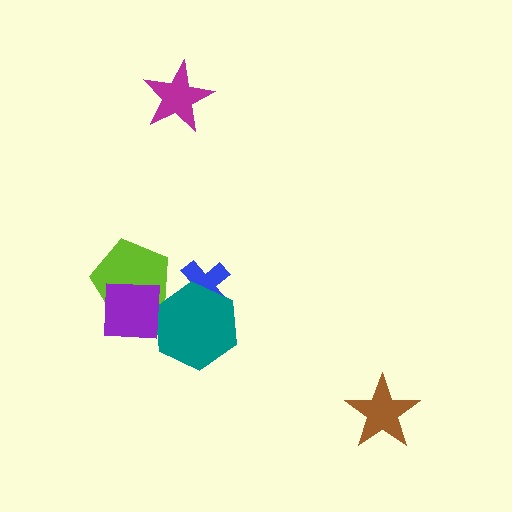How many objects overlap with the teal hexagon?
1 object overlaps with the teal hexagon.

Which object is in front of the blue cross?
The teal hexagon is in front of the blue cross.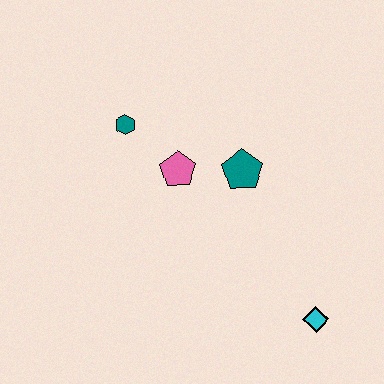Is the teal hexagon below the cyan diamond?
No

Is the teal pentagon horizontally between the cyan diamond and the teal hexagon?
Yes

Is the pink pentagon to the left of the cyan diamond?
Yes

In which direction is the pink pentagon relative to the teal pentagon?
The pink pentagon is to the left of the teal pentagon.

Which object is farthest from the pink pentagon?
The cyan diamond is farthest from the pink pentagon.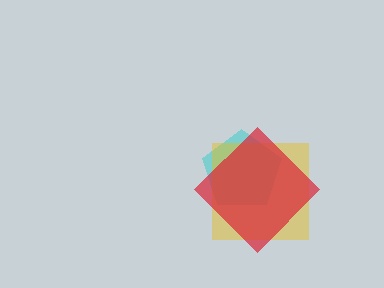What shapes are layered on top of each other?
The layered shapes are: a cyan pentagon, a yellow square, a red diamond.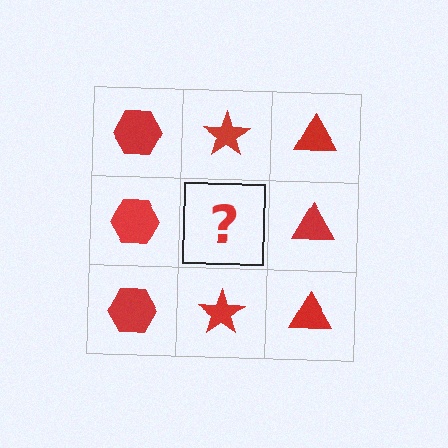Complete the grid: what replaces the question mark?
The question mark should be replaced with a red star.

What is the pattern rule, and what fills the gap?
The rule is that each column has a consistent shape. The gap should be filled with a red star.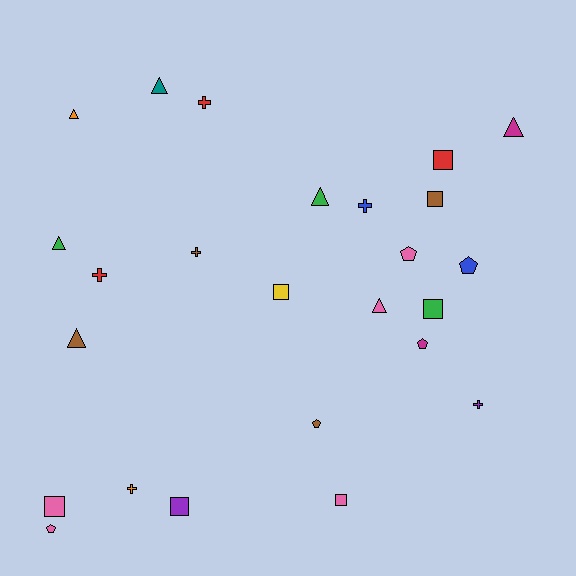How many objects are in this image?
There are 25 objects.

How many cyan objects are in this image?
There are no cyan objects.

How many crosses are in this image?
There are 6 crosses.